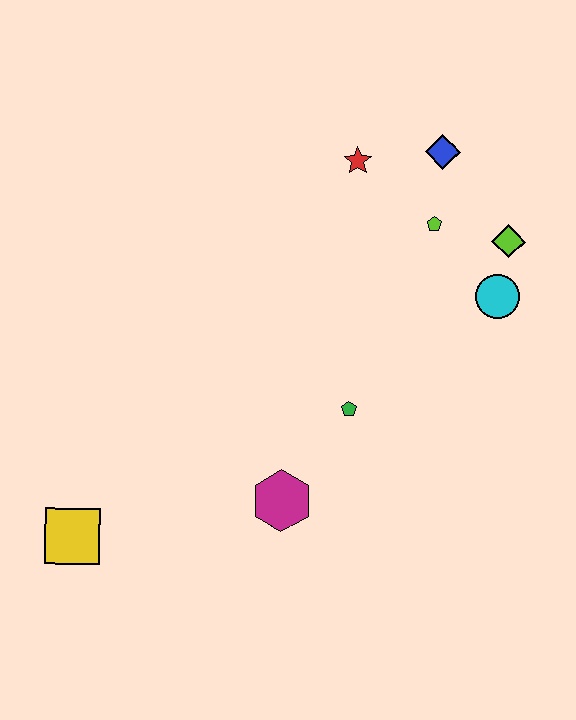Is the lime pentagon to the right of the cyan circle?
No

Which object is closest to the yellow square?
The magenta hexagon is closest to the yellow square.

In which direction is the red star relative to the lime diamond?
The red star is to the left of the lime diamond.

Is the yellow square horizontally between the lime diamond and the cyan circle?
No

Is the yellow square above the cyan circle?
No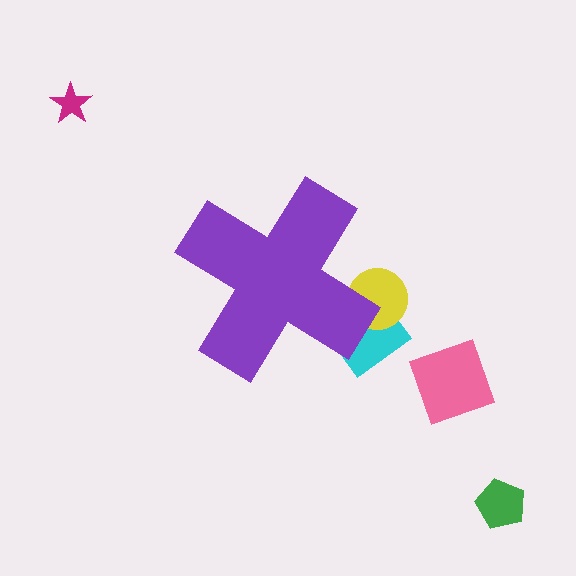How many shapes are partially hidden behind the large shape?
2 shapes are partially hidden.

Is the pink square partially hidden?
No, the pink square is fully visible.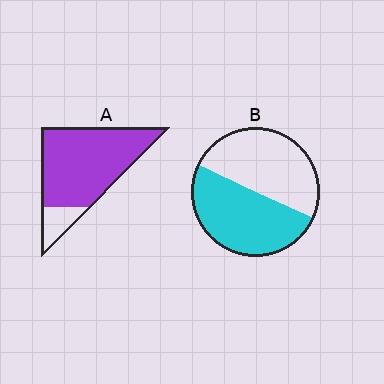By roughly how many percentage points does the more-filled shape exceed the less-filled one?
By roughly 35 percentage points (A over B).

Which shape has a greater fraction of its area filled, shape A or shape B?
Shape A.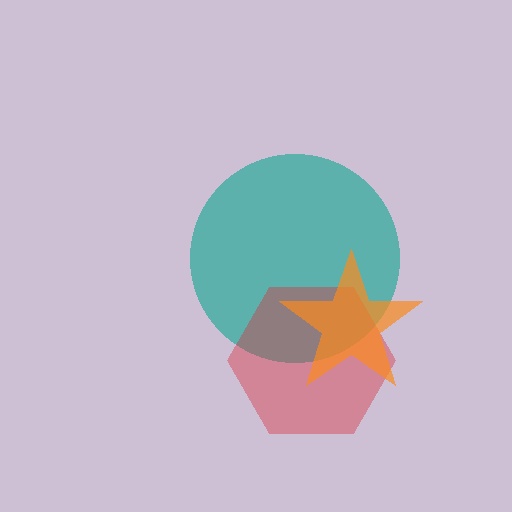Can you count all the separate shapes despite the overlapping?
Yes, there are 3 separate shapes.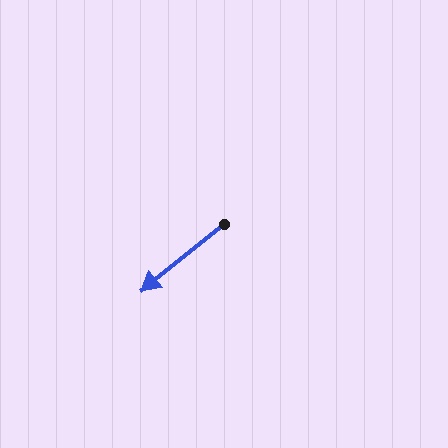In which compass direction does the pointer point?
Southwest.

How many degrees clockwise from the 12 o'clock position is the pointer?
Approximately 231 degrees.